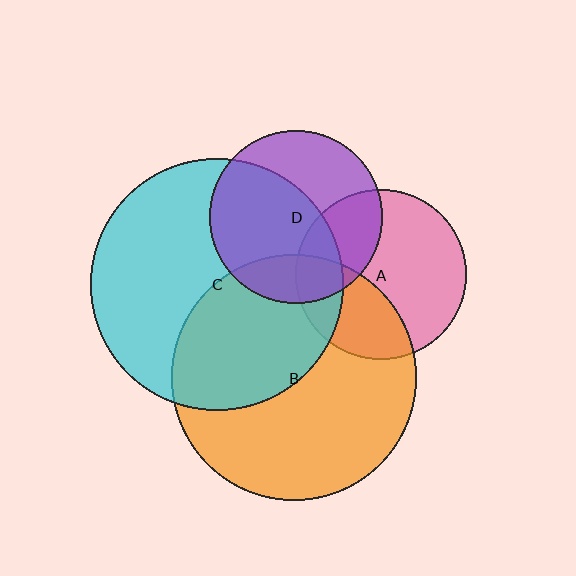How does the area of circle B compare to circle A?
Approximately 2.1 times.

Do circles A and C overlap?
Yes.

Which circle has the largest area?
Circle C (cyan).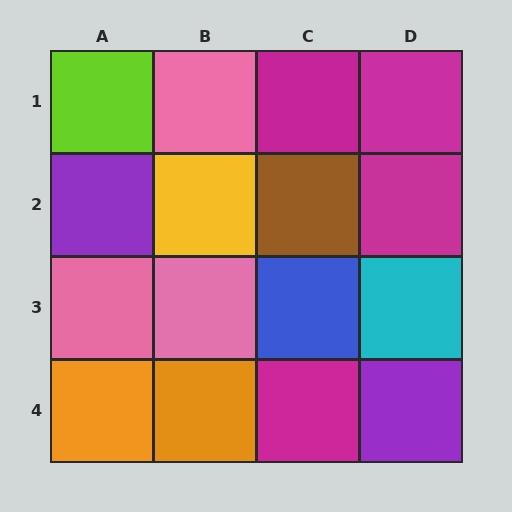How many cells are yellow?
1 cell is yellow.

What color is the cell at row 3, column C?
Blue.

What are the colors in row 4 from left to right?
Orange, orange, magenta, purple.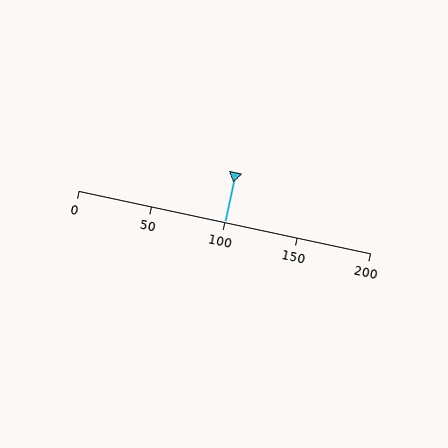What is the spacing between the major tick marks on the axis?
The major ticks are spaced 50 apart.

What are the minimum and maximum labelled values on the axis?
The axis runs from 0 to 200.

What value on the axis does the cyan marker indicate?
The marker indicates approximately 100.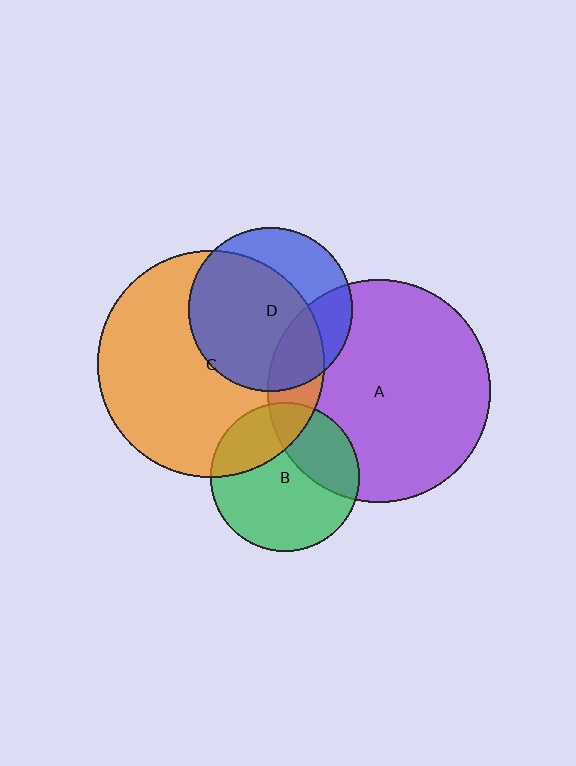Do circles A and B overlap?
Yes.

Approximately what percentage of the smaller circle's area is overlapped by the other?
Approximately 30%.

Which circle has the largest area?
Circle C (orange).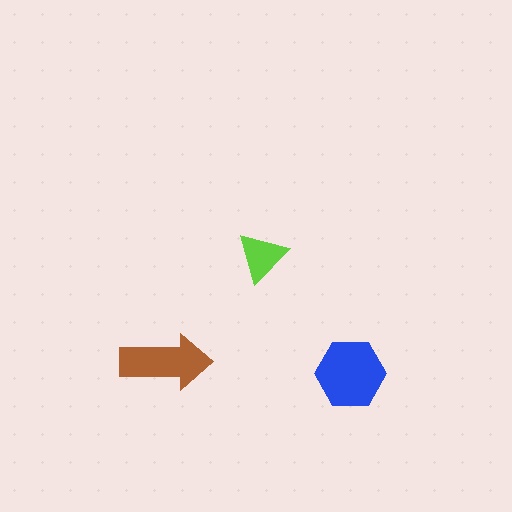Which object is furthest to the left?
The brown arrow is leftmost.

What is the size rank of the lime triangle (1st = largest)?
3rd.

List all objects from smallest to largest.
The lime triangle, the brown arrow, the blue hexagon.